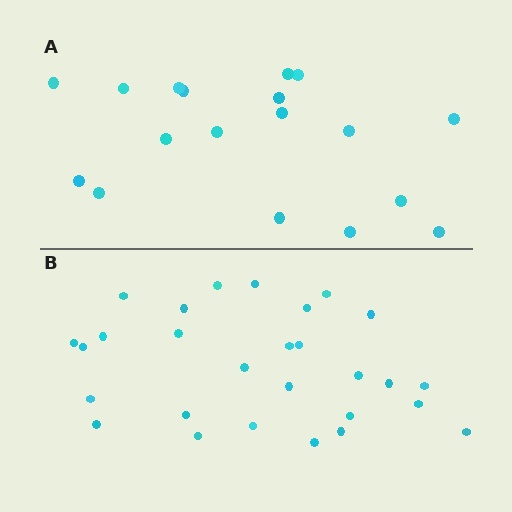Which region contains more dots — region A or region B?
Region B (the bottom region) has more dots.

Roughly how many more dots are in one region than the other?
Region B has roughly 10 or so more dots than region A.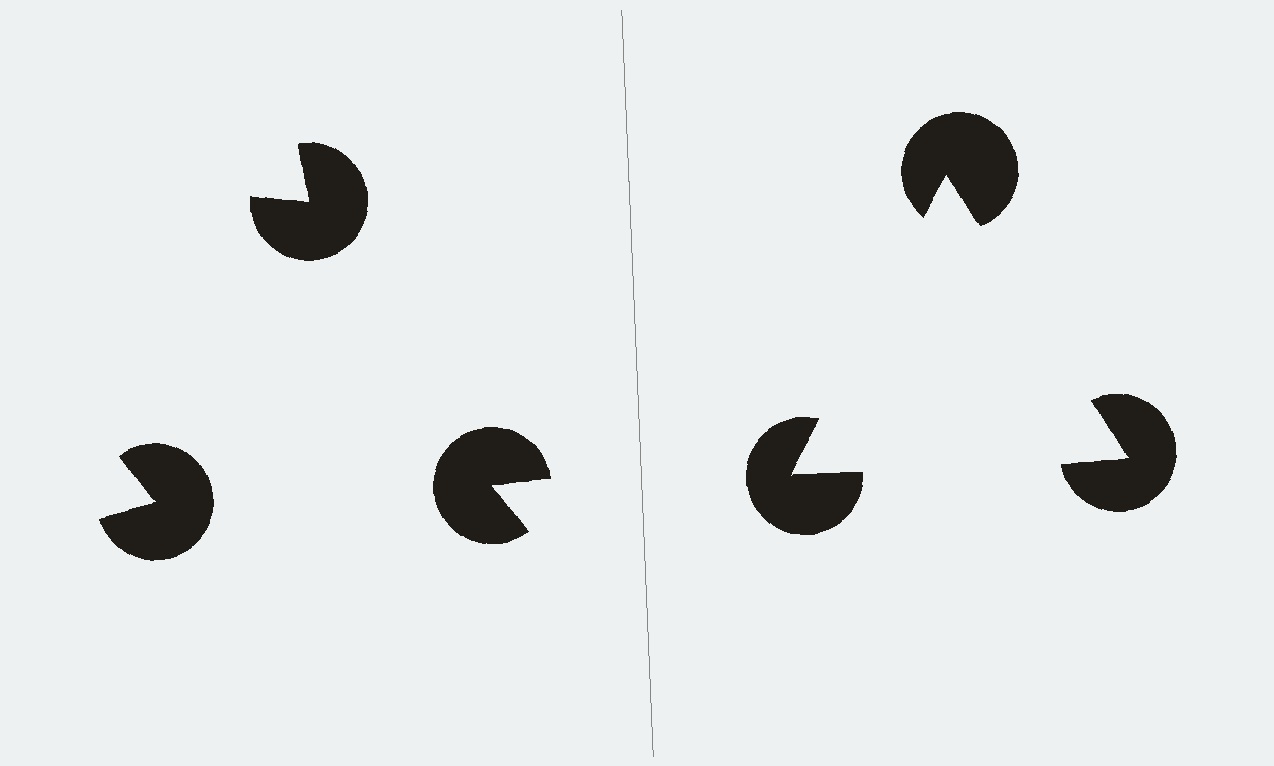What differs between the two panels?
The pac-man discs are positioned identically on both sides; only the wedge orientations differ. On the right they align to a triangle; on the left they are misaligned.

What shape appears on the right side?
An illusory triangle.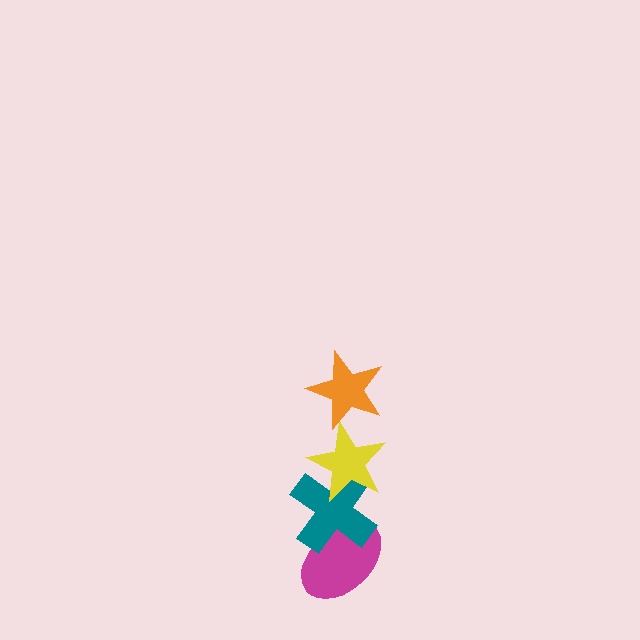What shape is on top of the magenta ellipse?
The teal cross is on top of the magenta ellipse.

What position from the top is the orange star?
The orange star is 1st from the top.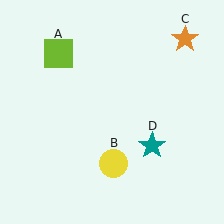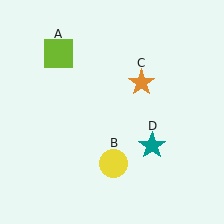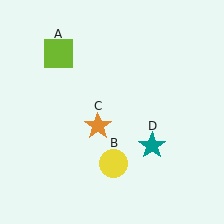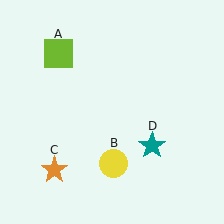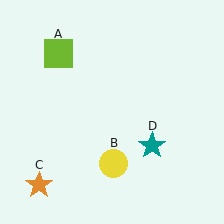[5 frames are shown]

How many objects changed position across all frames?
1 object changed position: orange star (object C).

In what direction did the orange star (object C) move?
The orange star (object C) moved down and to the left.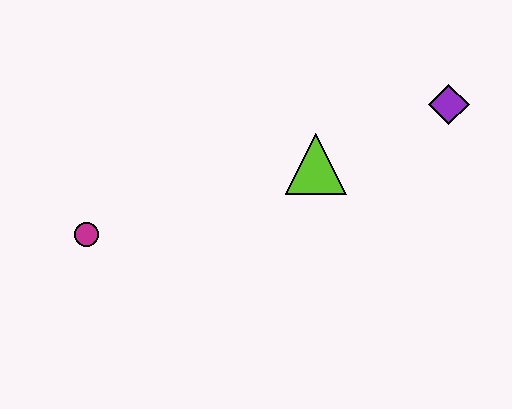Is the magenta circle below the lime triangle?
Yes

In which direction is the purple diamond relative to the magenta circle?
The purple diamond is to the right of the magenta circle.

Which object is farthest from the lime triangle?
The magenta circle is farthest from the lime triangle.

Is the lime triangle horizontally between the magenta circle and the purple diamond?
Yes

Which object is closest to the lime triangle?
The purple diamond is closest to the lime triangle.